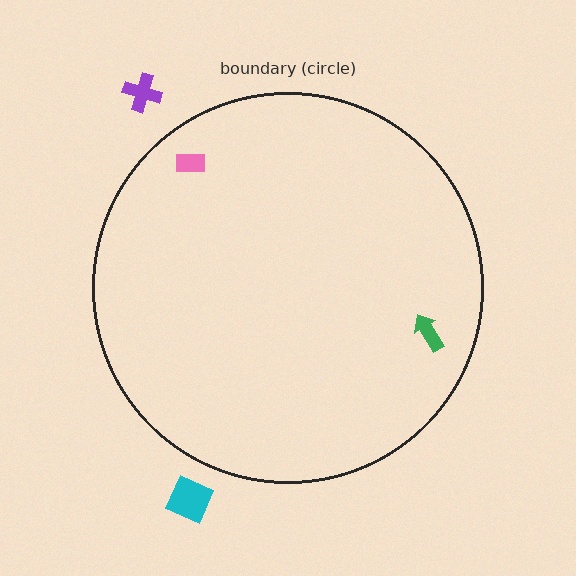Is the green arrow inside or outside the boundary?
Inside.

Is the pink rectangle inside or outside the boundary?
Inside.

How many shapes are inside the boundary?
2 inside, 2 outside.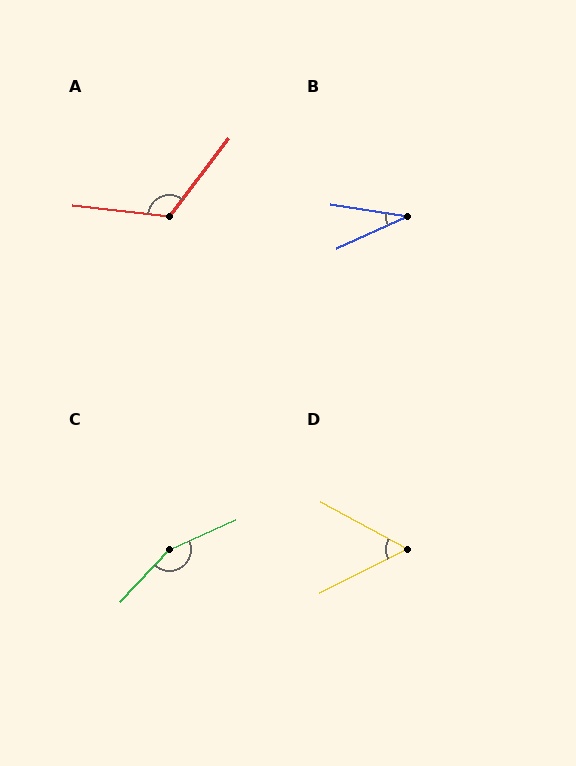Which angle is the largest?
C, at approximately 158 degrees.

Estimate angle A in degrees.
Approximately 121 degrees.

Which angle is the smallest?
B, at approximately 33 degrees.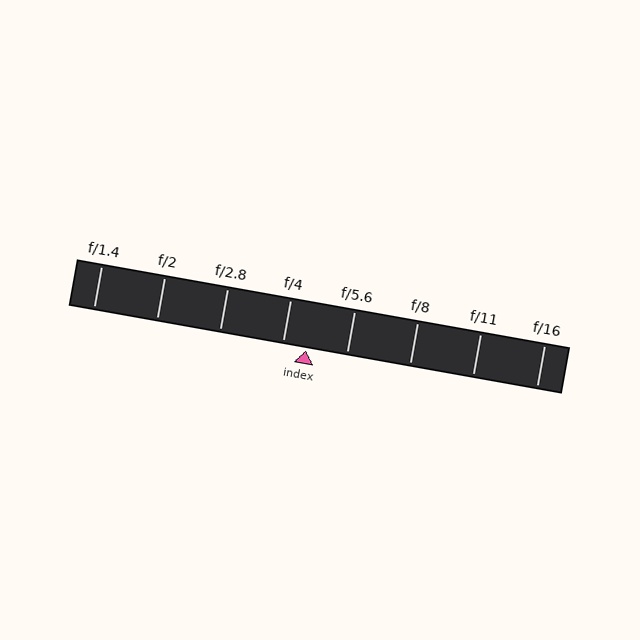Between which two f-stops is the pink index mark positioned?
The index mark is between f/4 and f/5.6.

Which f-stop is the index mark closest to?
The index mark is closest to f/4.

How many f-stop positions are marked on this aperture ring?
There are 8 f-stop positions marked.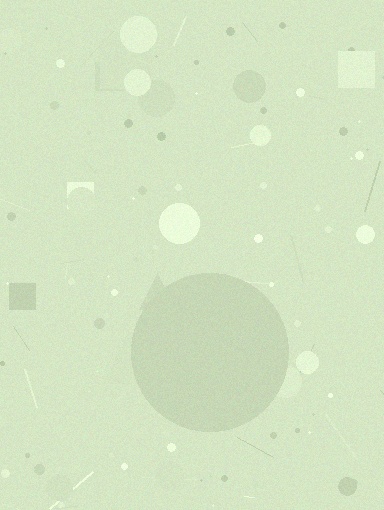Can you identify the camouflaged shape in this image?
The camouflaged shape is a circle.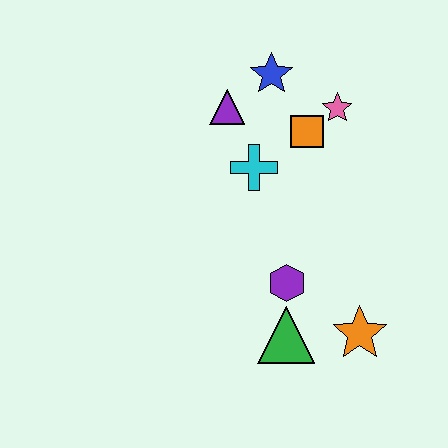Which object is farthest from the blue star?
The orange star is farthest from the blue star.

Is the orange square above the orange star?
Yes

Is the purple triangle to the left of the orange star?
Yes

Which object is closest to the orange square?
The pink star is closest to the orange square.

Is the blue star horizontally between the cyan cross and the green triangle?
Yes